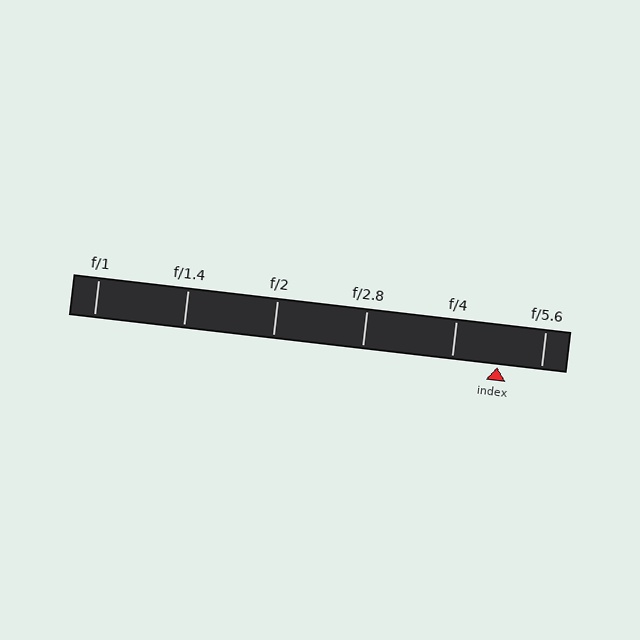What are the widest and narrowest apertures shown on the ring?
The widest aperture shown is f/1 and the narrowest is f/5.6.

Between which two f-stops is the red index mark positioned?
The index mark is between f/4 and f/5.6.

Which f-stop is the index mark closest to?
The index mark is closest to f/5.6.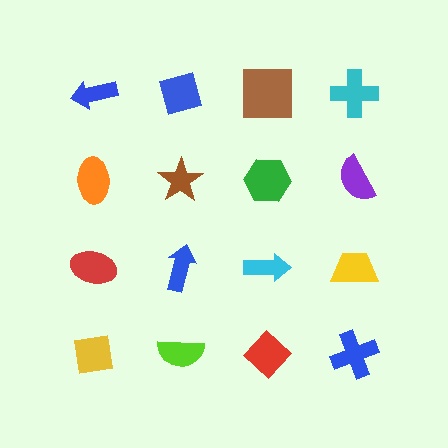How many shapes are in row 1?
4 shapes.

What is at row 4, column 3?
A red diamond.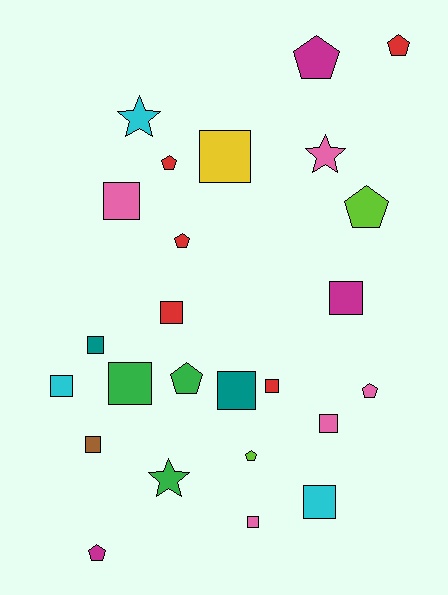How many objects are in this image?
There are 25 objects.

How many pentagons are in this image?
There are 9 pentagons.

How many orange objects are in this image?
There are no orange objects.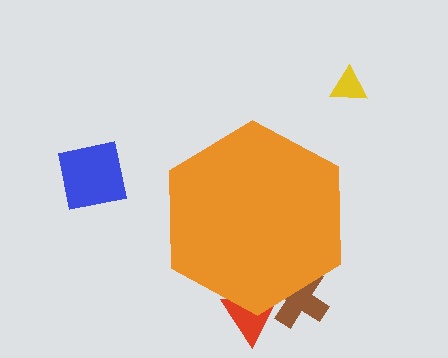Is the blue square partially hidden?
No, the blue square is fully visible.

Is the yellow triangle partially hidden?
No, the yellow triangle is fully visible.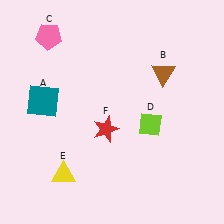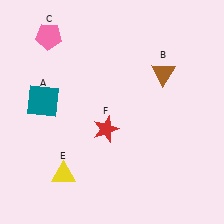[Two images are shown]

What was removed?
The lime diamond (D) was removed in Image 2.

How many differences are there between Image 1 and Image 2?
There is 1 difference between the two images.